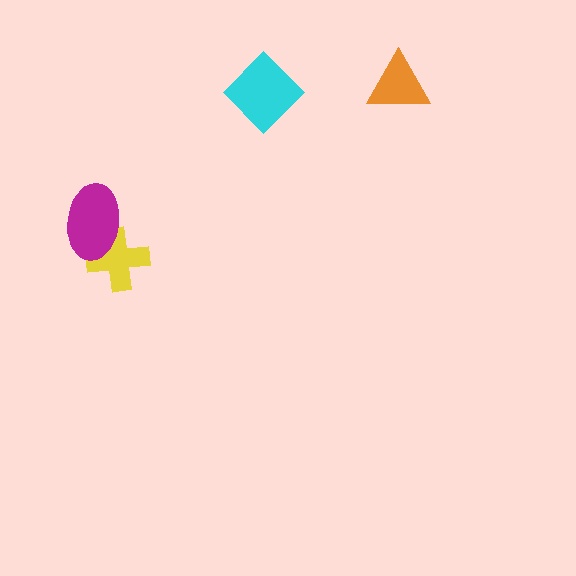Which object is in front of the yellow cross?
The magenta ellipse is in front of the yellow cross.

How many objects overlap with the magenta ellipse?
1 object overlaps with the magenta ellipse.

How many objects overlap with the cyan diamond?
0 objects overlap with the cyan diamond.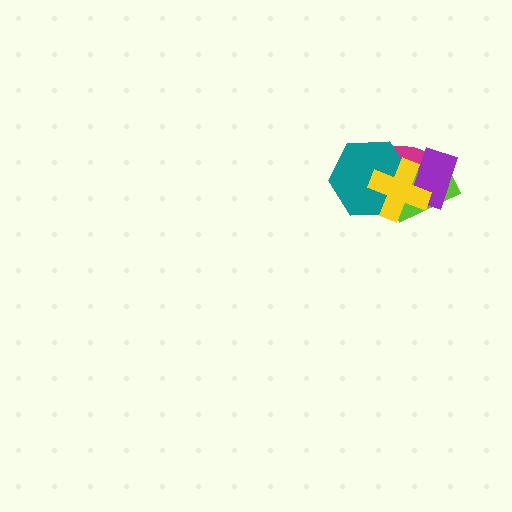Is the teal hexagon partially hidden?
Yes, it is partially covered by another shape.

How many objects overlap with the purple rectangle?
3 objects overlap with the purple rectangle.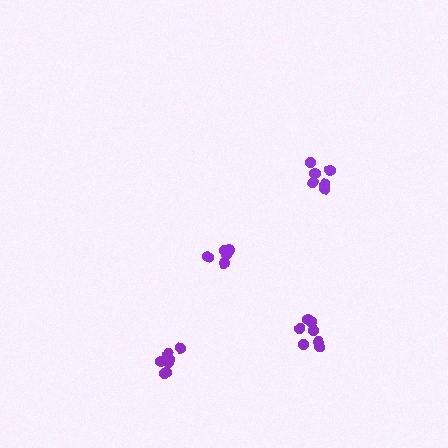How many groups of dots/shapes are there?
There are 4 groups.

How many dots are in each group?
Group 1: 5 dots, Group 2: 7 dots, Group 3: 6 dots, Group 4: 7 dots (25 total).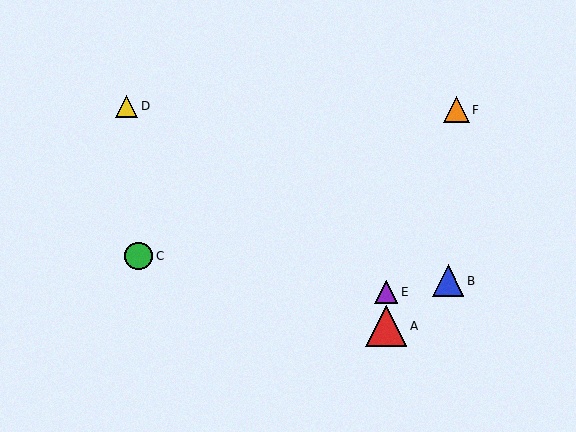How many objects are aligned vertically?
2 objects (A, E) are aligned vertically.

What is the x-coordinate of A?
Object A is at x≈386.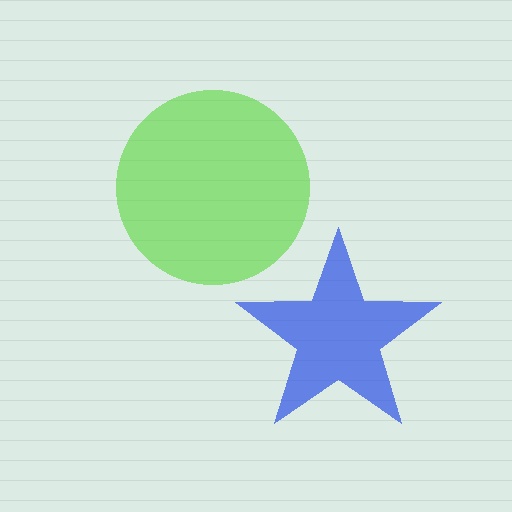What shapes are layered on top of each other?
The layered shapes are: a lime circle, a blue star.